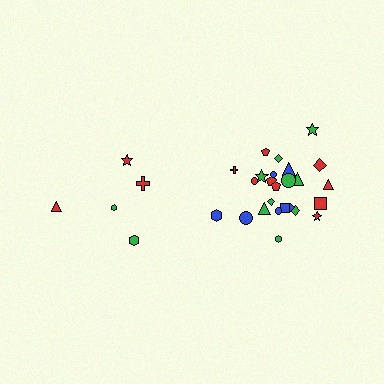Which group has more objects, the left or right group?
The right group.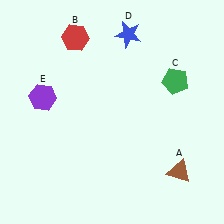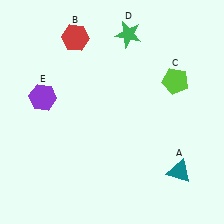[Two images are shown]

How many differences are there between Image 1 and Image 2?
There are 3 differences between the two images.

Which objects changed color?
A changed from brown to teal. C changed from green to lime. D changed from blue to green.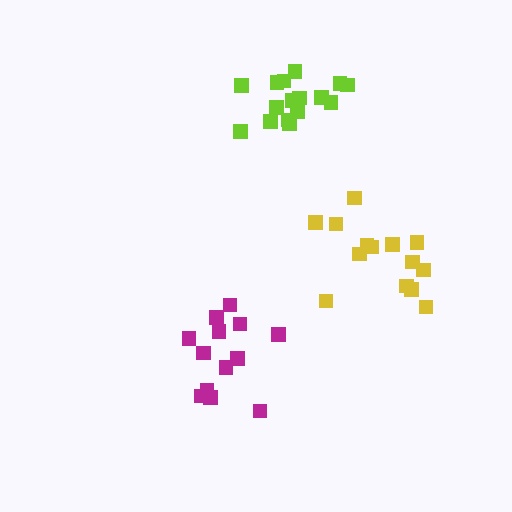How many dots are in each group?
Group 1: 13 dots, Group 2: 16 dots, Group 3: 14 dots (43 total).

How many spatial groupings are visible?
There are 3 spatial groupings.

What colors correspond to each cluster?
The clusters are colored: magenta, lime, yellow.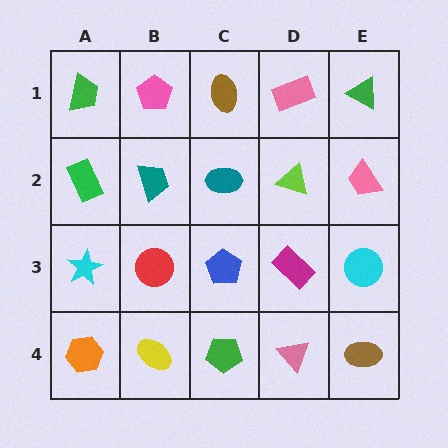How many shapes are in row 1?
5 shapes.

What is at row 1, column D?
A pink rectangle.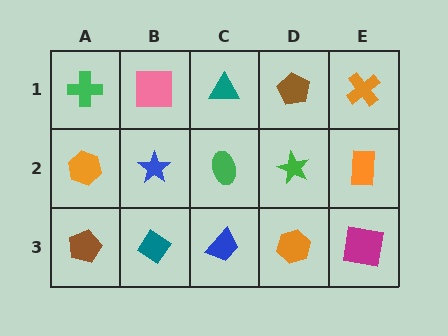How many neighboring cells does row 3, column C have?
3.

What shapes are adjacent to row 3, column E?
An orange rectangle (row 2, column E), an orange hexagon (row 3, column D).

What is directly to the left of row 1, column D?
A teal triangle.